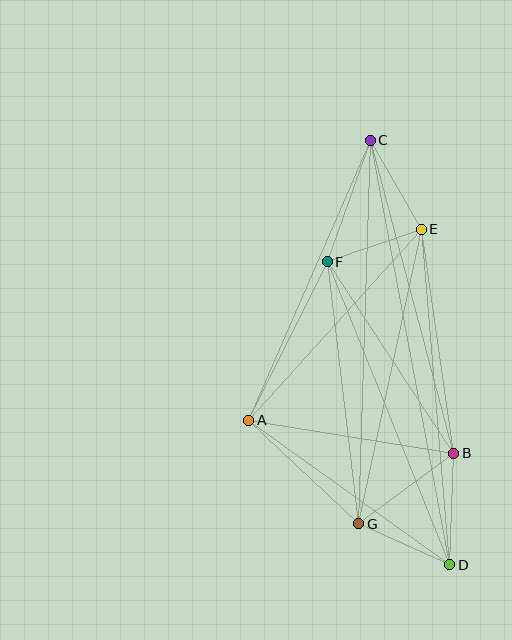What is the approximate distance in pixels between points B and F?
The distance between B and F is approximately 229 pixels.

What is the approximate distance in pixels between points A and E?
The distance between A and E is approximately 257 pixels.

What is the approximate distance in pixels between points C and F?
The distance between C and F is approximately 129 pixels.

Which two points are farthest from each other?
Points C and D are farthest from each other.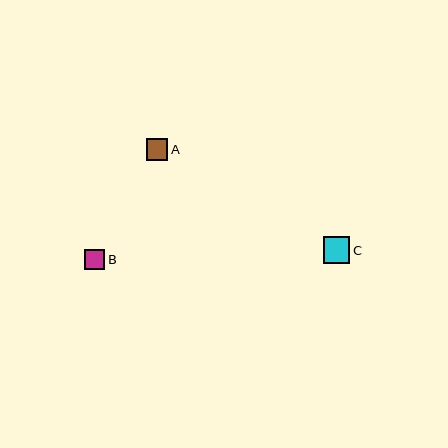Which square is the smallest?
Square B is the smallest with a size of approximately 20 pixels.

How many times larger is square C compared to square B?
Square C is approximately 1.3 times the size of square B.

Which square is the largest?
Square C is the largest with a size of approximately 27 pixels.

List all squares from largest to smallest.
From largest to smallest: C, A, B.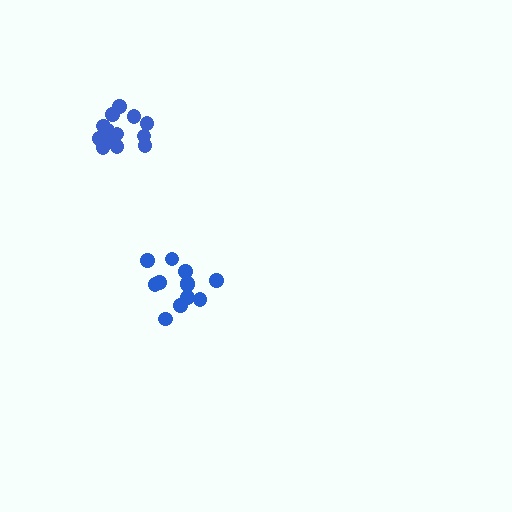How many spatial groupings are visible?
There are 2 spatial groupings.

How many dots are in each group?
Group 1: 12 dots, Group 2: 13 dots (25 total).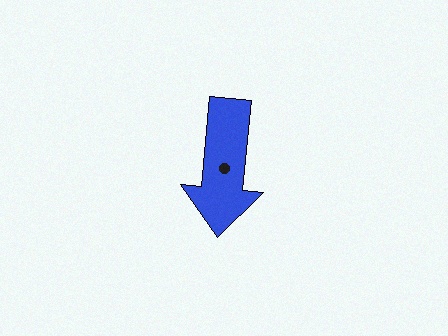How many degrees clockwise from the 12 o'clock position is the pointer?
Approximately 185 degrees.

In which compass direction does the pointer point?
South.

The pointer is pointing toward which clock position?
Roughly 6 o'clock.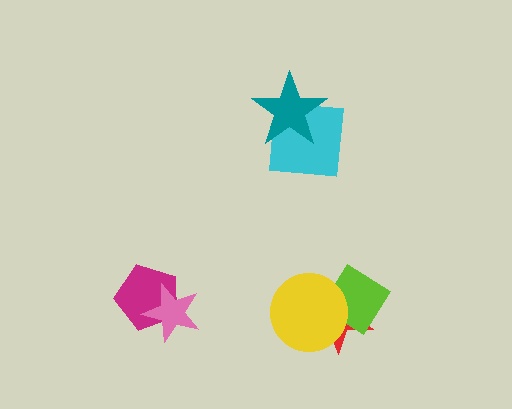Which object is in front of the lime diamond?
The yellow circle is in front of the lime diamond.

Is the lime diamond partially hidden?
Yes, it is partially covered by another shape.